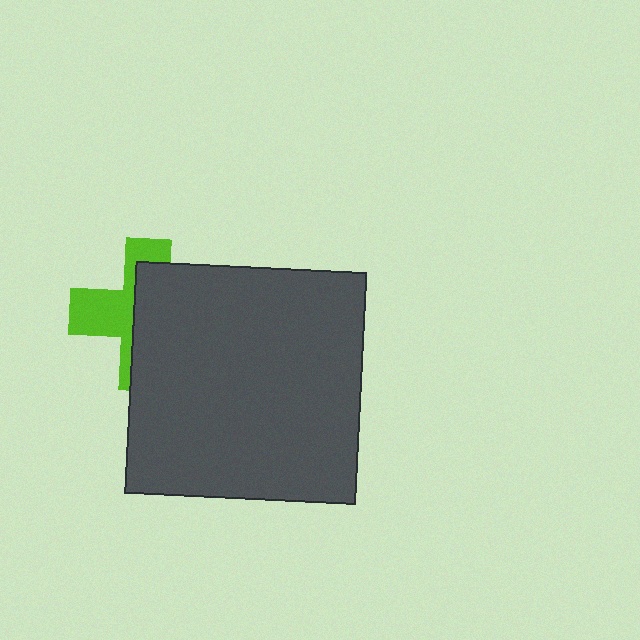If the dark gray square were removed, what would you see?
You would see the complete lime cross.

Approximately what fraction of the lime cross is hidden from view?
Roughly 58% of the lime cross is hidden behind the dark gray square.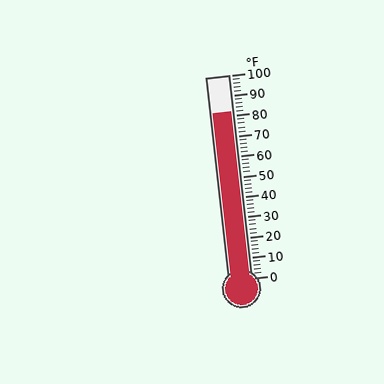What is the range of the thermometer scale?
The thermometer scale ranges from 0°F to 100°F.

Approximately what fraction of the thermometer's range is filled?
The thermometer is filled to approximately 80% of its range.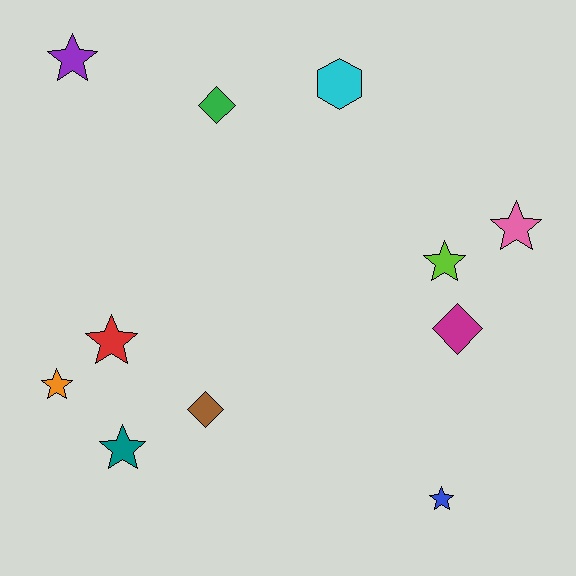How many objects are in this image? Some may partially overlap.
There are 11 objects.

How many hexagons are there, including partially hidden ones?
There is 1 hexagon.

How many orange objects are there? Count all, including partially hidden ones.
There is 1 orange object.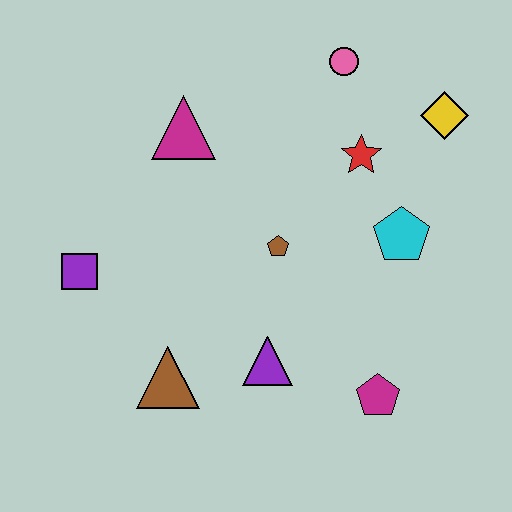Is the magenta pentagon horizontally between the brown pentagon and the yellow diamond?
Yes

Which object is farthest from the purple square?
The yellow diamond is farthest from the purple square.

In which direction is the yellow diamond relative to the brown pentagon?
The yellow diamond is to the right of the brown pentagon.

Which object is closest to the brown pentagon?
The purple triangle is closest to the brown pentagon.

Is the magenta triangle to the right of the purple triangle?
No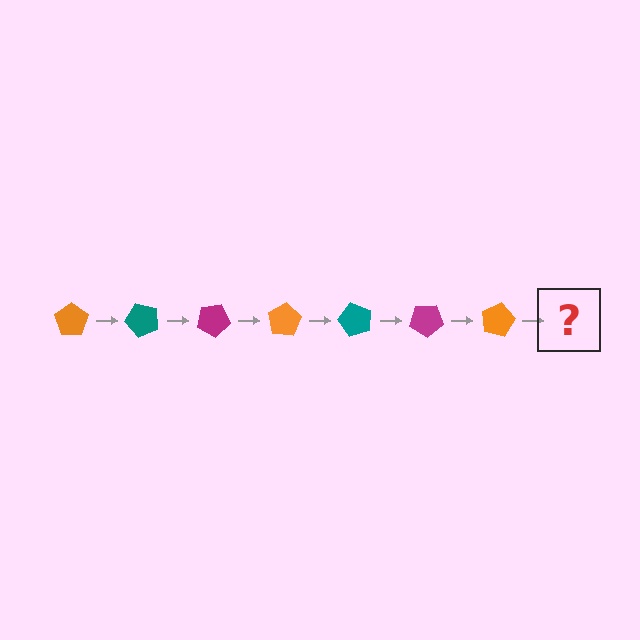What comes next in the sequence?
The next element should be a teal pentagon, rotated 350 degrees from the start.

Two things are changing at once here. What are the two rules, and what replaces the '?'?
The two rules are that it rotates 50 degrees each step and the color cycles through orange, teal, and magenta. The '?' should be a teal pentagon, rotated 350 degrees from the start.